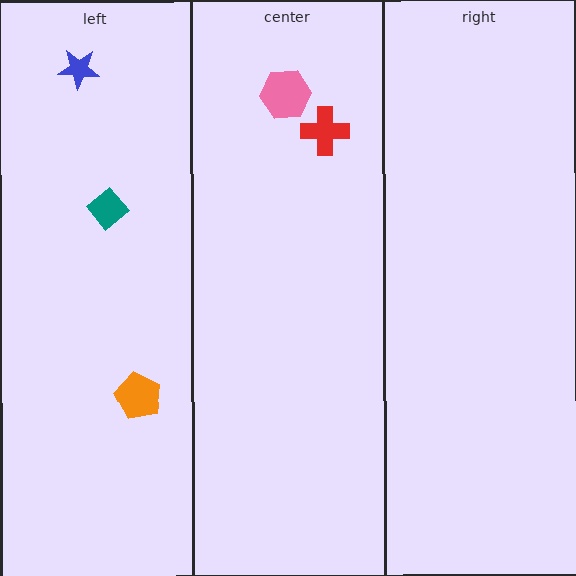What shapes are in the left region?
The blue star, the orange pentagon, the teal diamond.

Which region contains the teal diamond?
The left region.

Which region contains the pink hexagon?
The center region.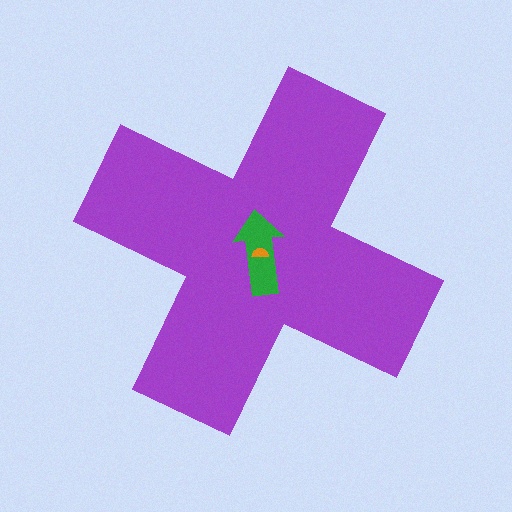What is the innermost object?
The orange semicircle.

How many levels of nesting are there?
3.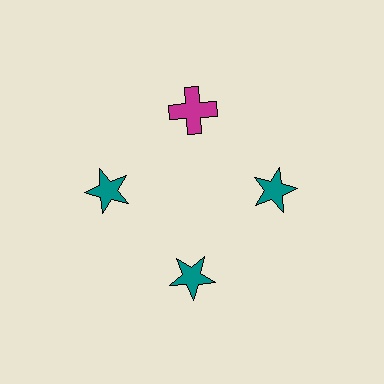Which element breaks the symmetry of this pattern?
The magenta cross at roughly the 12 o'clock position breaks the symmetry. All other shapes are teal stars.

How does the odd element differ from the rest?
It differs in both color (magenta instead of teal) and shape (cross instead of star).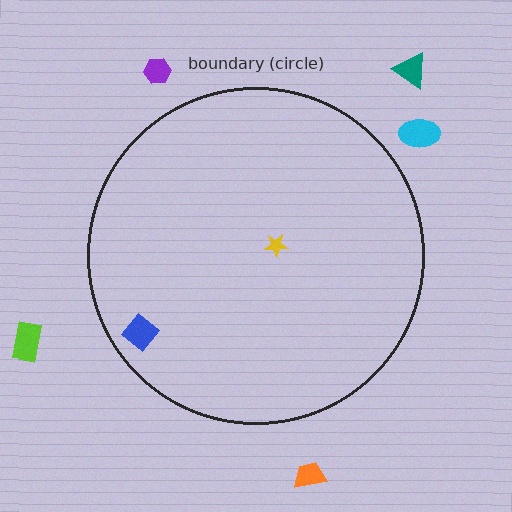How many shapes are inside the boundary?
2 inside, 5 outside.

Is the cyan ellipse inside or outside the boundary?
Outside.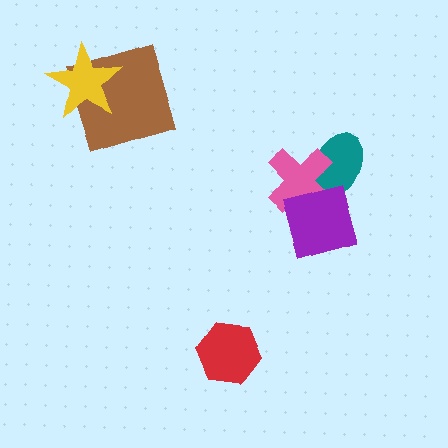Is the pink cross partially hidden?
Yes, it is partially covered by another shape.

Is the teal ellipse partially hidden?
Yes, it is partially covered by another shape.